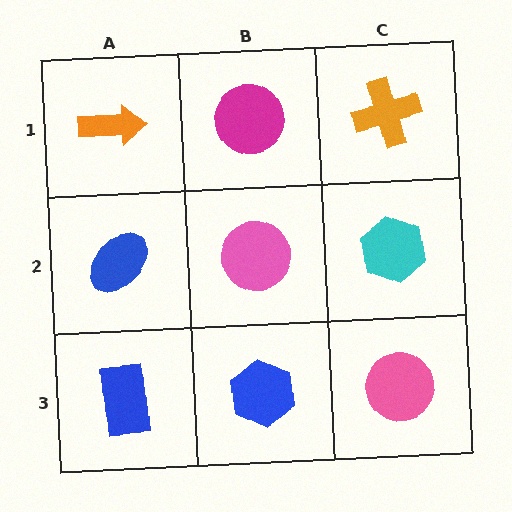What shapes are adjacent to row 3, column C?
A cyan hexagon (row 2, column C), a blue hexagon (row 3, column B).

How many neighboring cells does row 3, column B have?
3.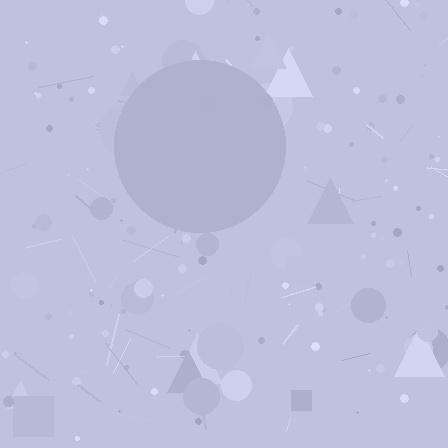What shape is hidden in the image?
A circle is hidden in the image.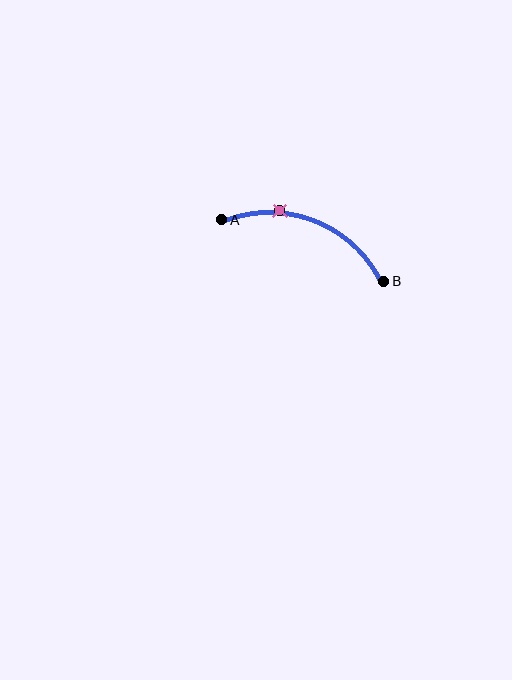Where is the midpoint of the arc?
The arc midpoint is the point on the curve farthest from the straight line joining A and B. It sits above that line.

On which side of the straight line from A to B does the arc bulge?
The arc bulges above the straight line connecting A and B.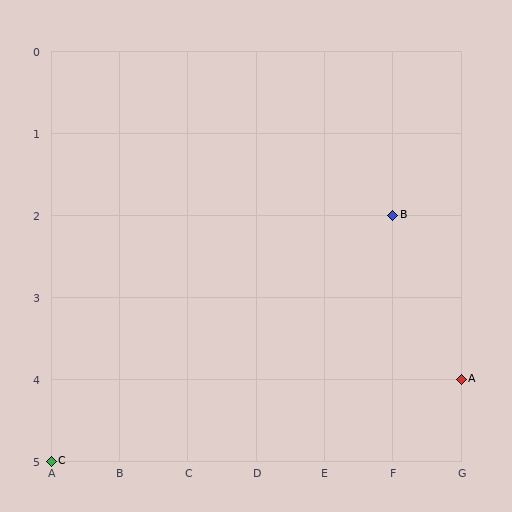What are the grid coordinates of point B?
Point B is at grid coordinates (F, 2).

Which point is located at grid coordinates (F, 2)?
Point B is at (F, 2).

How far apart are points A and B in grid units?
Points A and B are 1 column and 2 rows apart (about 2.2 grid units diagonally).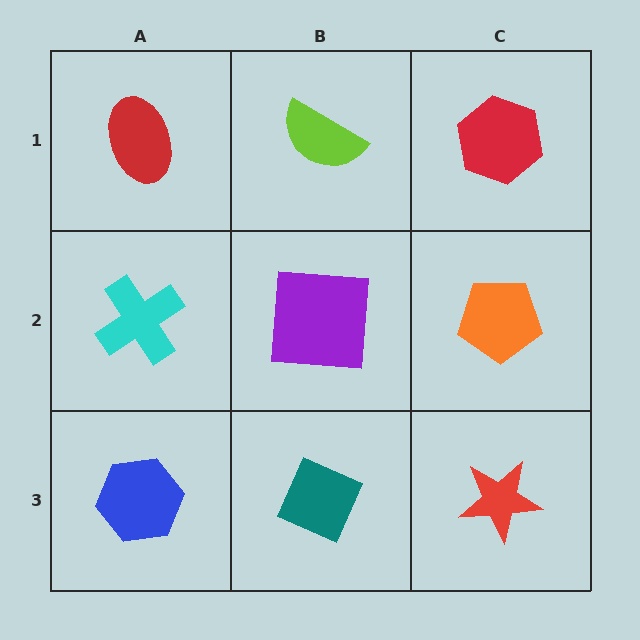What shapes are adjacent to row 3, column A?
A cyan cross (row 2, column A), a teal diamond (row 3, column B).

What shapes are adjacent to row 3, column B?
A purple square (row 2, column B), a blue hexagon (row 3, column A), a red star (row 3, column C).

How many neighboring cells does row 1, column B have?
3.